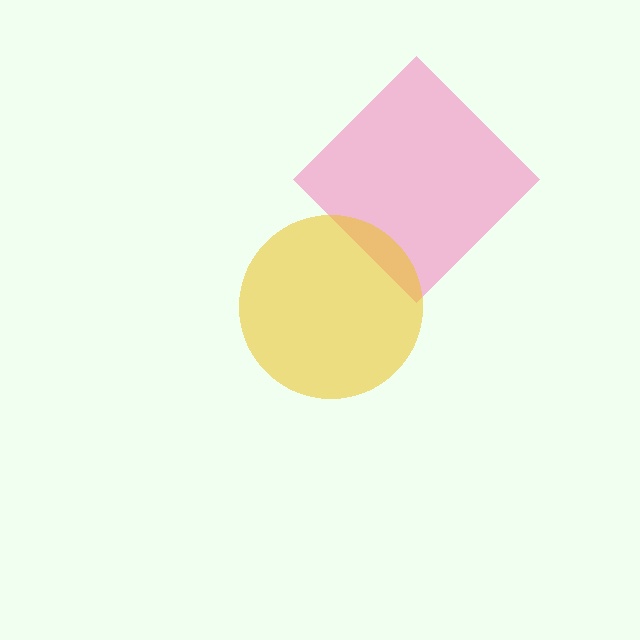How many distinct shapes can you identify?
There are 2 distinct shapes: a pink diamond, a yellow circle.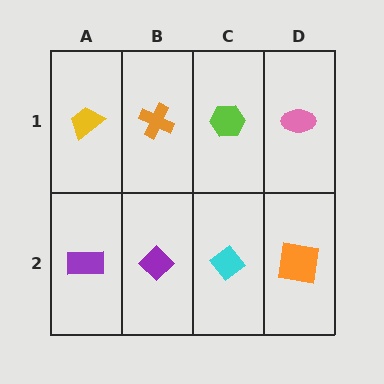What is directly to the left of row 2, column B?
A purple rectangle.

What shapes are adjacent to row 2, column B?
An orange cross (row 1, column B), a purple rectangle (row 2, column A), a cyan diamond (row 2, column C).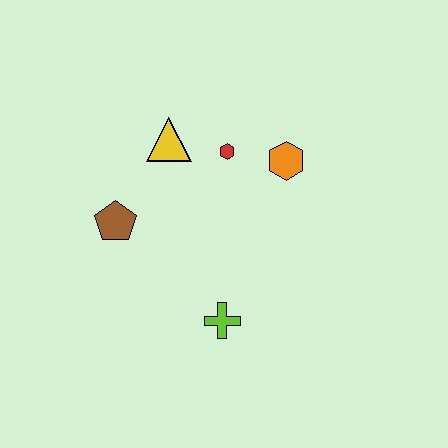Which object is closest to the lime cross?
The brown pentagon is closest to the lime cross.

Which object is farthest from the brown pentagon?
The orange hexagon is farthest from the brown pentagon.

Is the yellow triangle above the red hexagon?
Yes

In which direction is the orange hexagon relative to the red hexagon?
The orange hexagon is to the right of the red hexagon.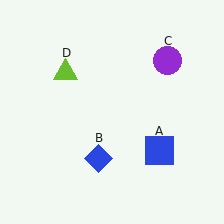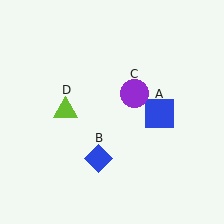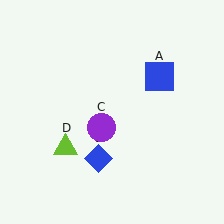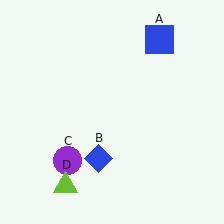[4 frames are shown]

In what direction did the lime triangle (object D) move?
The lime triangle (object D) moved down.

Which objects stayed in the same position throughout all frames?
Blue diamond (object B) remained stationary.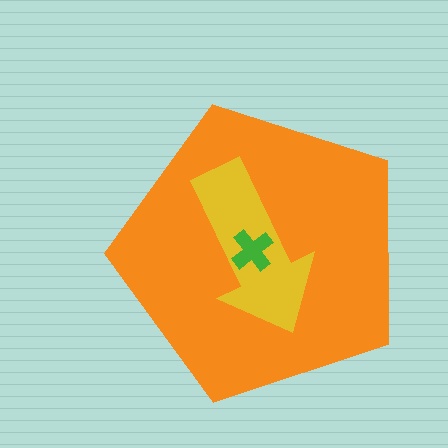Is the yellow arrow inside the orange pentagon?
Yes.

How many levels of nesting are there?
3.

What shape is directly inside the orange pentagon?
The yellow arrow.